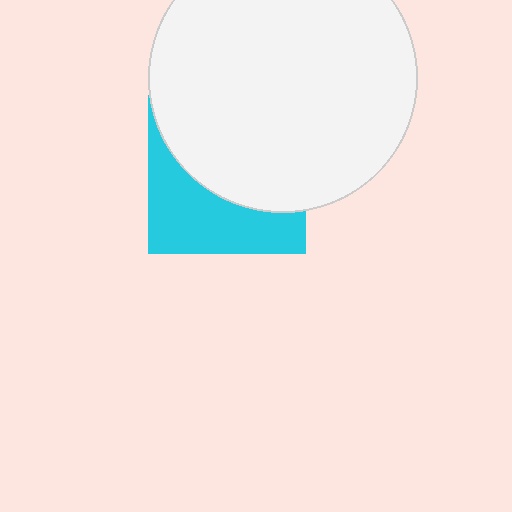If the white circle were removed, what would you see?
You would see the complete cyan square.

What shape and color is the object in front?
The object in front is a white circle.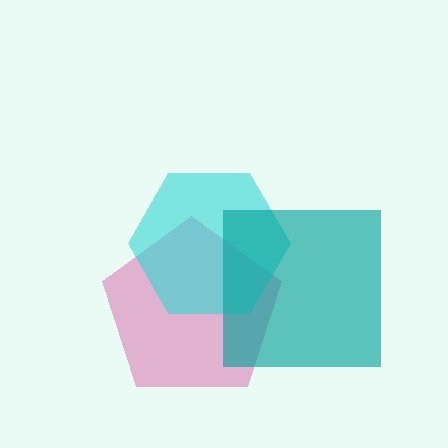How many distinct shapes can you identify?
There are 3 distinct shapes: a pink pentagon, a cyan hexagon, a teal square.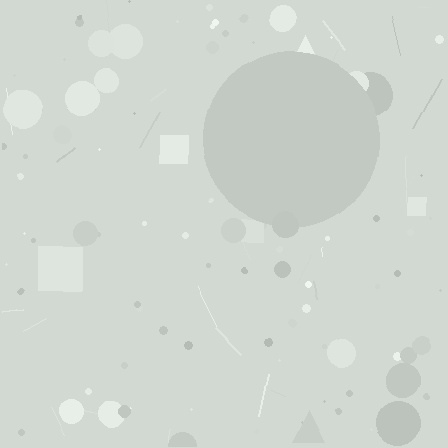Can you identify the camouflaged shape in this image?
The camouflaged shape is a circle.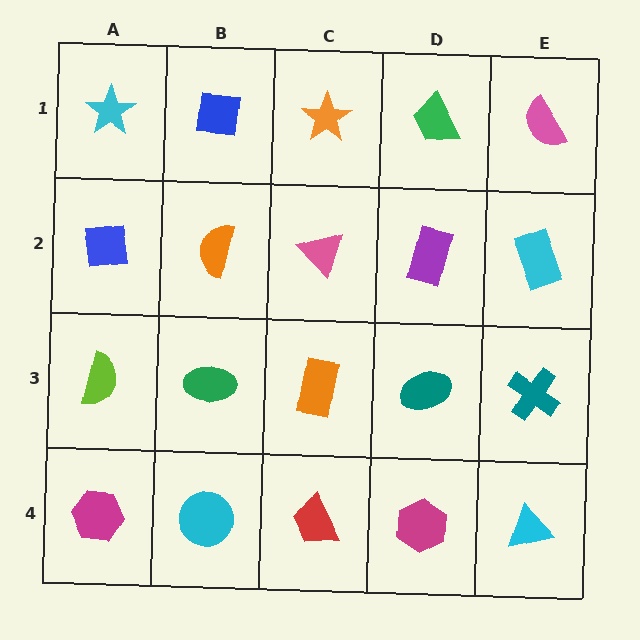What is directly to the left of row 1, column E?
A green trapezoid.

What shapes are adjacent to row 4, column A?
A lime semicircle (row 3, column A), a cyan circle (row 4, column B).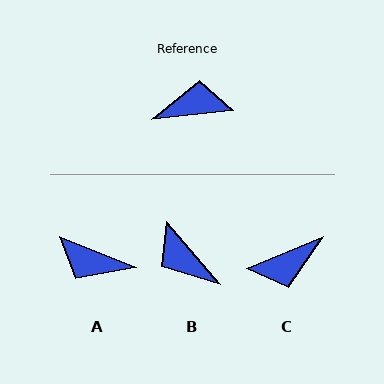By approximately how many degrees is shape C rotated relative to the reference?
Approximately 164 degrees clockwise.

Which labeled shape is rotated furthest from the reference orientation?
C, about 164 degrees away.